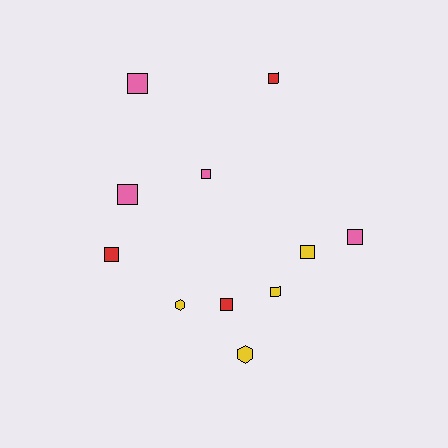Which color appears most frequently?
Pink, with 4 objects.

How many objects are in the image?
There are 11 objects.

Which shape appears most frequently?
Square, with 9 objects.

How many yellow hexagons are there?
There are 2 yellow hexagons.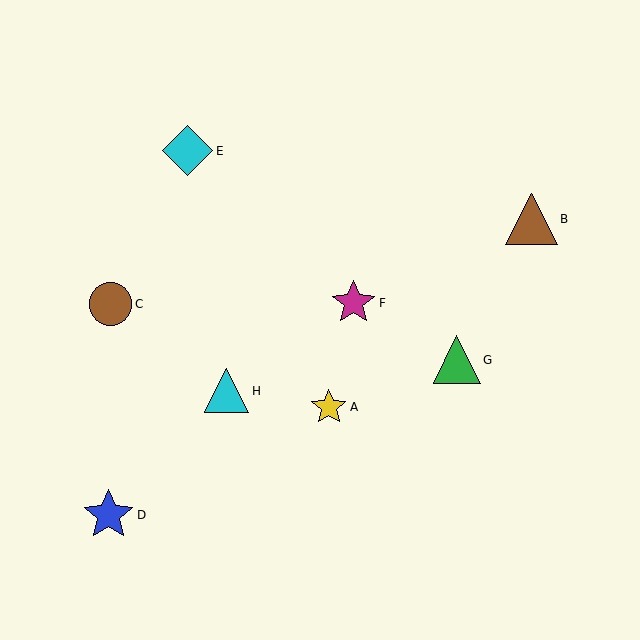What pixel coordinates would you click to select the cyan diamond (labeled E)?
Click at (188, 151) to select the cyan diamond E.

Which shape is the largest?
The brown triangle (labeled B) is the largest.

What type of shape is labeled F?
Shape F is a magenta star.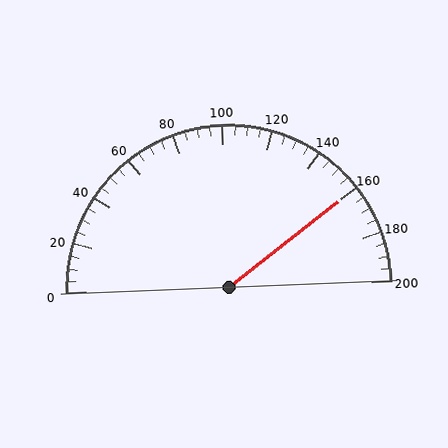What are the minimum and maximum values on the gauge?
The gauge ranges from 0 to 200.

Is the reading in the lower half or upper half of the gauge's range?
The reading is in the upper half of the range (0 to 200).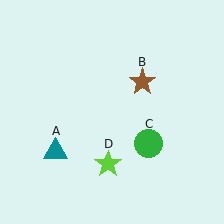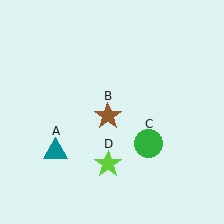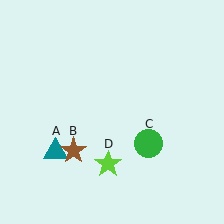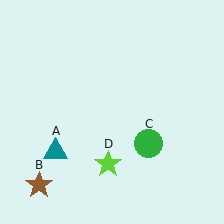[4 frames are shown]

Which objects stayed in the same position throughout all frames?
Teal triangle (object A) and green circle (object C) and lime star (object D) remained stationary.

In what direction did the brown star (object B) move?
The brown star (object B) moved down and to the left.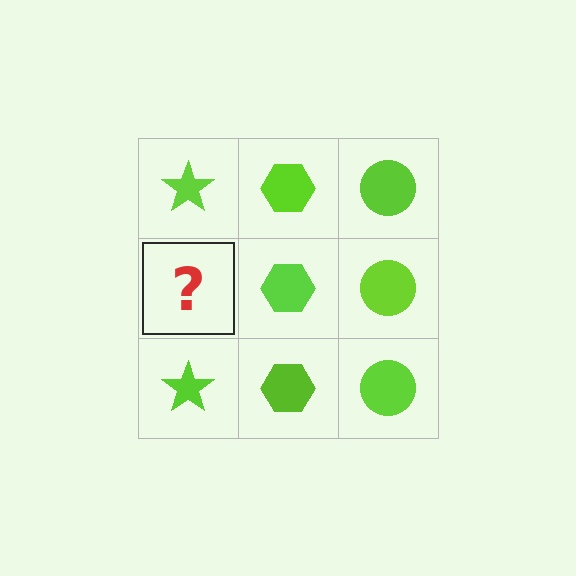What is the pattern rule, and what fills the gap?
The rule is that each column has a consistent shape. The gap should be filled with a lime star.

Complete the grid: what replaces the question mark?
The question mark should be replaced with a lime star.